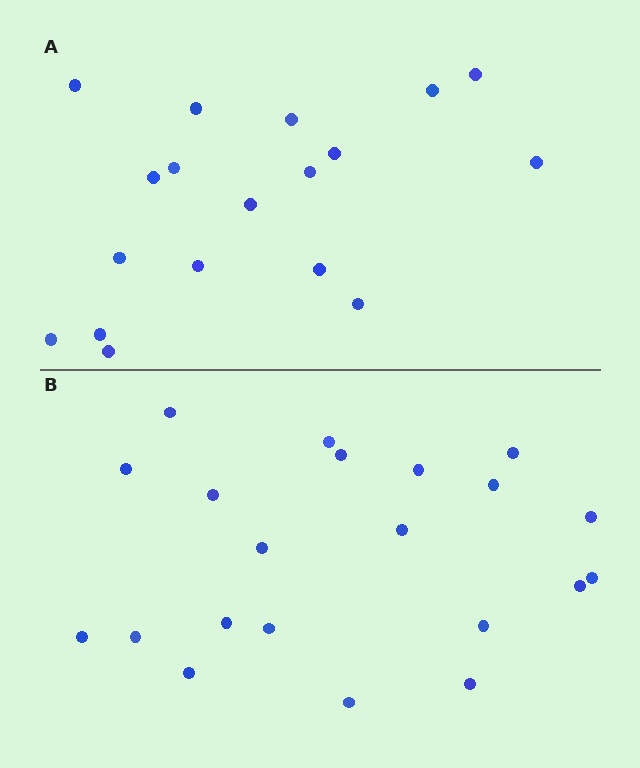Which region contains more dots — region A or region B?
Region B (the bottom region) has more dots.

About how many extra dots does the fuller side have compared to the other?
Region B has just a few more — roughly 2 or 3 more dots than region A.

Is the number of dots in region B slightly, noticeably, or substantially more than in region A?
Region B has only slightly more — the two regions are fairly close. The ratio is roughly 1.2 to 1.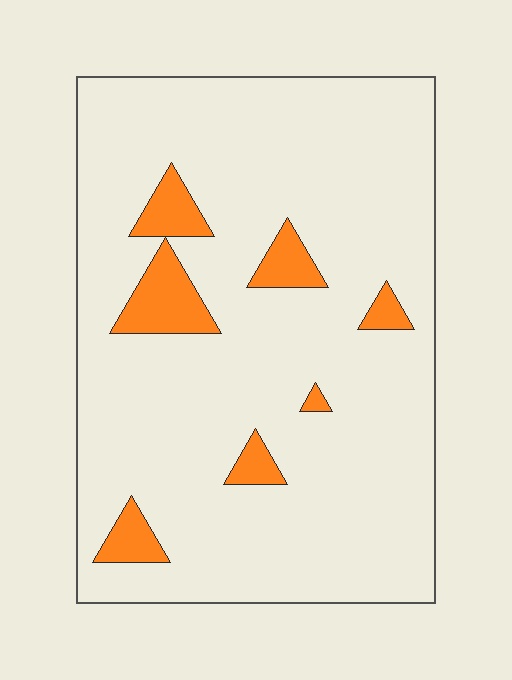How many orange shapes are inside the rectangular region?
7.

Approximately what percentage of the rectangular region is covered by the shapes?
Approximately 10%.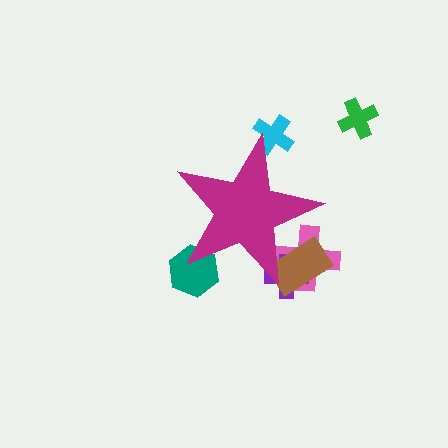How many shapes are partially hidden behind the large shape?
5 shapes are partially hidden.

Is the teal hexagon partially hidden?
Yes, the teal hexagon is partially hidden behind the magenta star.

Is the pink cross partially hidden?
Yes, the pink cross is partially hidden behind the magenta star.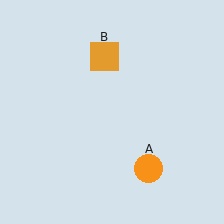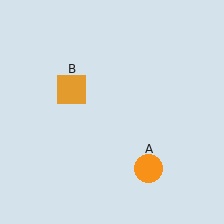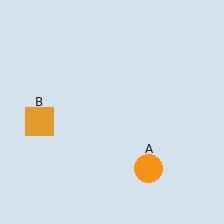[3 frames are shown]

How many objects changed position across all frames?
1 object changed position: orange square (object B).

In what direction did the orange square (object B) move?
The orange square (object B) moved down and to the left.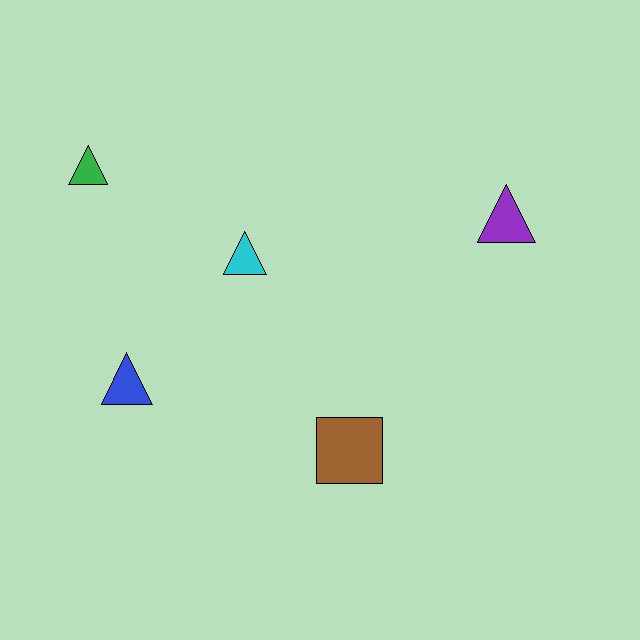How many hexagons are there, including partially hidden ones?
There are no hexagons.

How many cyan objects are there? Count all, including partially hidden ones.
There is 1 cyan object.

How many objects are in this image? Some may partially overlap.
There are 5 objects.